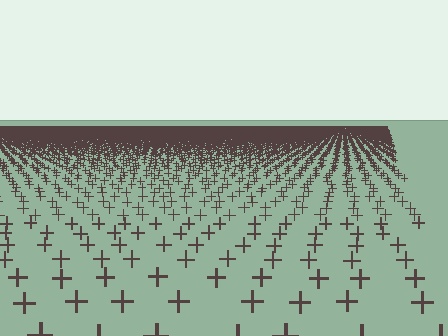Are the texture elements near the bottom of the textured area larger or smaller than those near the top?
Larger. Near the bottom, elements are closer to the viewer and appear at a bigger on-screen size.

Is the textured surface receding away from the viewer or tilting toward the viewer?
The surface is receding away from the viewer. Texture elements get smaller and denser toward the top.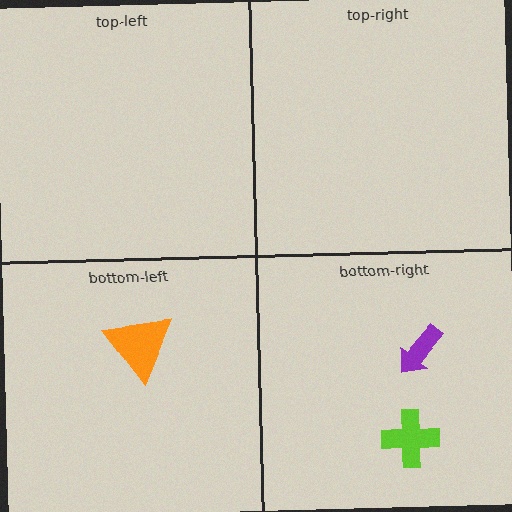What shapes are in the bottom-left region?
The orange triangle.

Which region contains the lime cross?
The bottom-right region.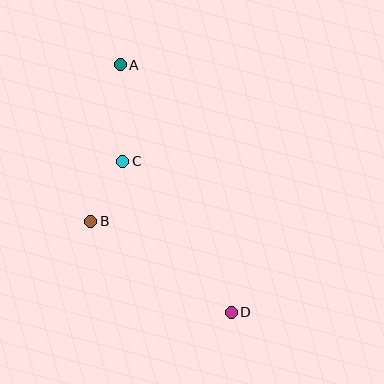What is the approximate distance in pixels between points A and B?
The distance between A and B is approximately 159 pixels.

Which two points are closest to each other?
Points B and C are closest to each other.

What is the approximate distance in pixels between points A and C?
The distance between A and C is approximately 97 pixels.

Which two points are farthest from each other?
Points A and D are farthest from each other.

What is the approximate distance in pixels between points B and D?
The distance between B and D is approximately 168 pixels.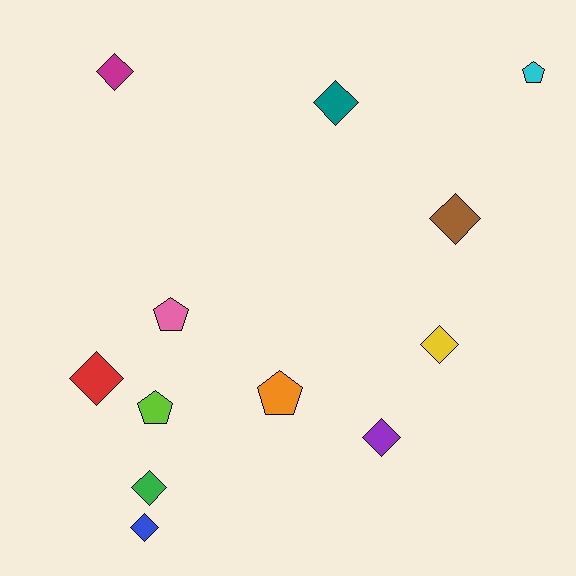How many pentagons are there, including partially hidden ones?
There are 4 pentagons.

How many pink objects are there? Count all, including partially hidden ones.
There is 1 pink object.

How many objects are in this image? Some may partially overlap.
There are 12 objects.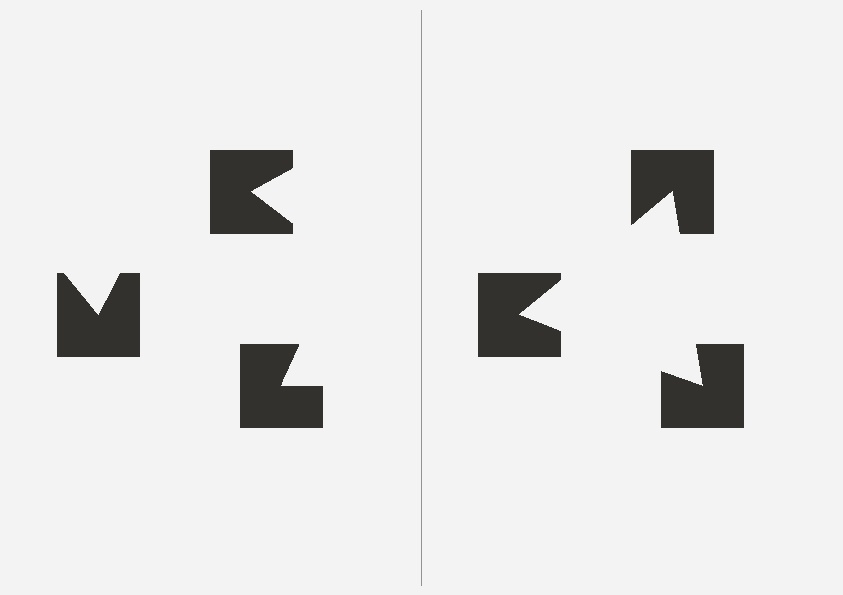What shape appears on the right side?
An illusory triangle.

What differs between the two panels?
The notched squares are positioned identically on both sides; only the wedge orientations differ. On the right they align to a triangle; on the left they are misaligned.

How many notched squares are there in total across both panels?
6 — 3 on each side.